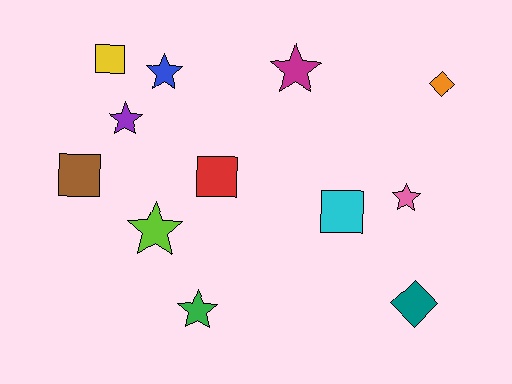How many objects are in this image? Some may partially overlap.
There are 12 objects.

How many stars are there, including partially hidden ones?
There are 6 stars.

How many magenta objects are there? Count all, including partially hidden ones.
There is 1 magenta object.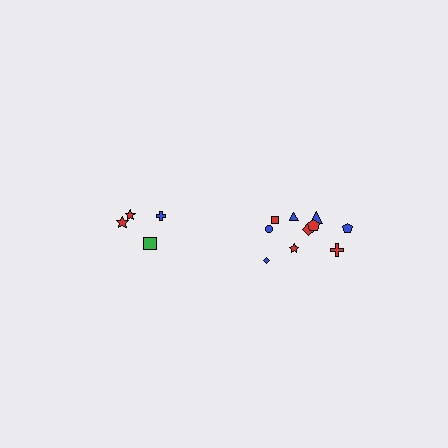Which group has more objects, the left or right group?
The right group.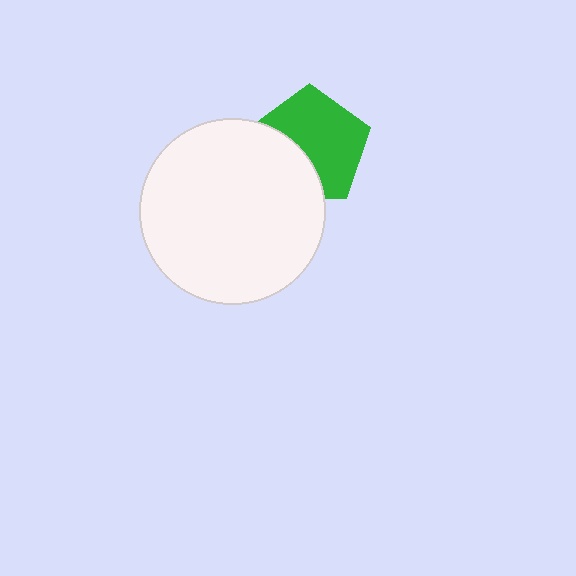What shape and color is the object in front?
The object in front is a white circle.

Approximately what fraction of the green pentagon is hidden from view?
Roughly 36% of the green pentagon is hidden behind the white circle.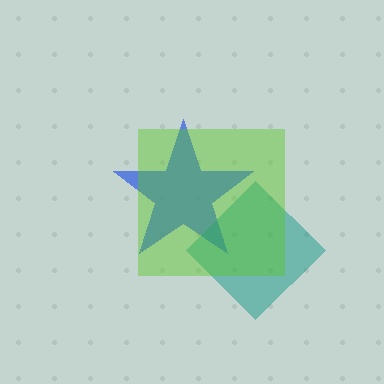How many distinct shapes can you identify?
There are 3 distinct shapes: a blue star, a teal diamond, a lime square.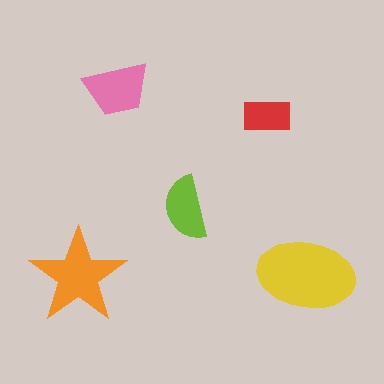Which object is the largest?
The yellow ellipse.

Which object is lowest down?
The orange star is bottommost.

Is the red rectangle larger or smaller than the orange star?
Smaller.